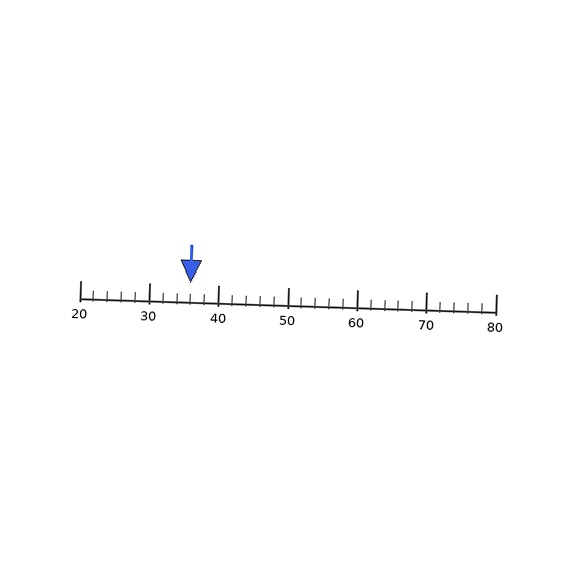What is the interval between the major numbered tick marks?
The major tick marks are spaced 10 units apart.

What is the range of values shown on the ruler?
The ruler shows values from 20 to 80.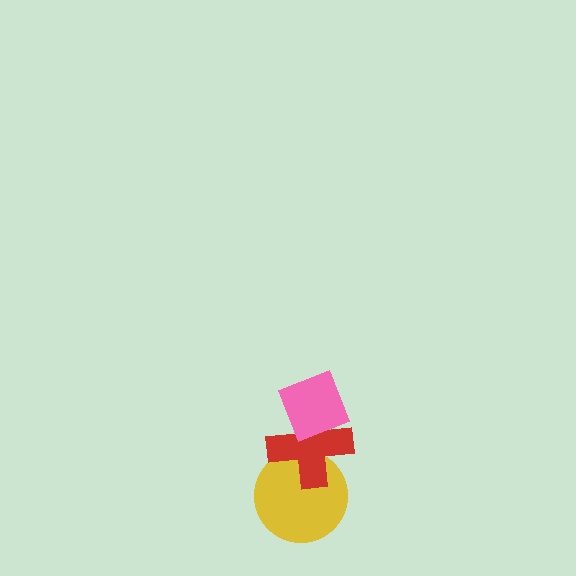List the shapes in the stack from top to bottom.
From top to bottom: the pink diamond, the red cross, the yellow circle.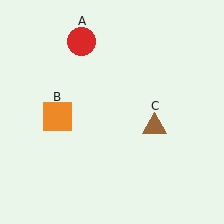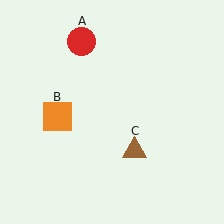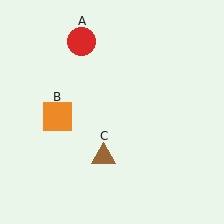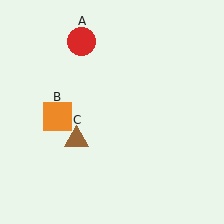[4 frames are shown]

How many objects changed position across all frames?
1 object changed position: brown triangle (object C).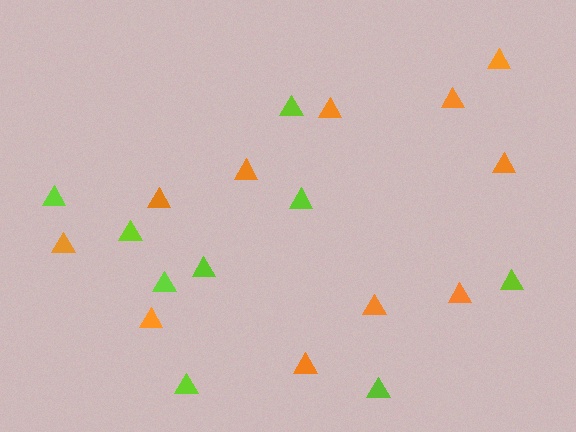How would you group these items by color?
There are 2 groups: one group of orange triangles (11) and one group of lime triangles (9).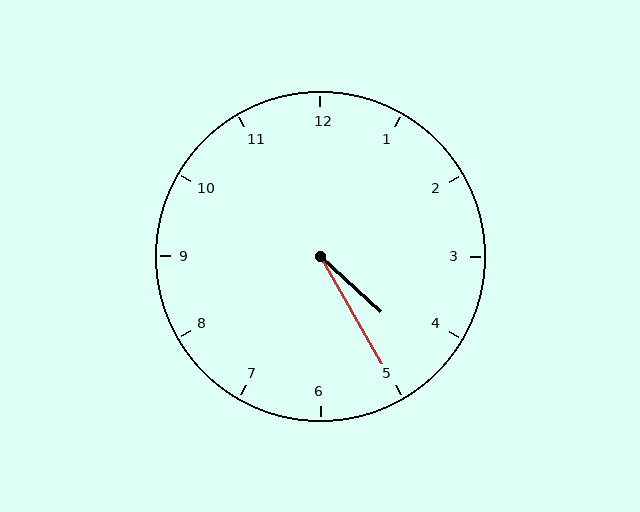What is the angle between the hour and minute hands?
Approximately 18 degrees.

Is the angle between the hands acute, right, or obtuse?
It is acute.